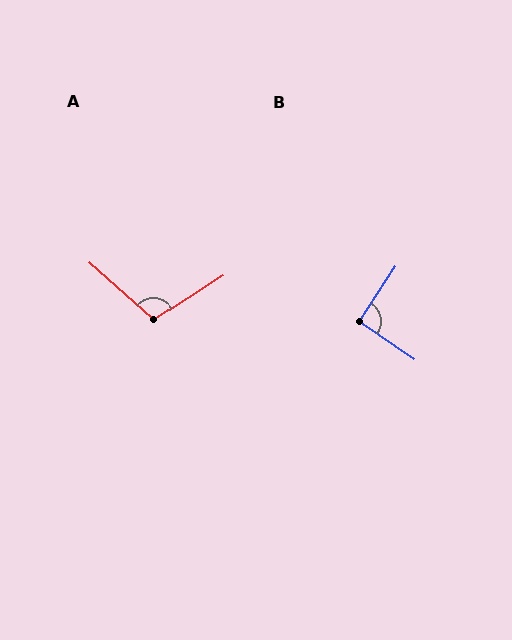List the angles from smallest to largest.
B (91°), A (106°).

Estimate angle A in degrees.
Approximately 106 degrees.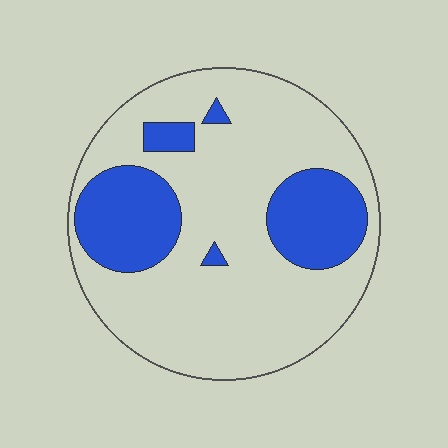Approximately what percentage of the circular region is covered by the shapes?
Approximately 25%.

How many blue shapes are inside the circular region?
5.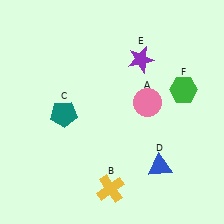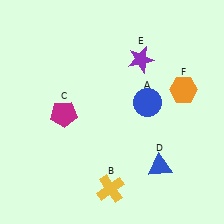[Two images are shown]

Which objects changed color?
A changed from pink to blue. C changed from teal to magenta. F changed from green to orange.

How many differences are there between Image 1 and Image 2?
There are 3 differences between the two images.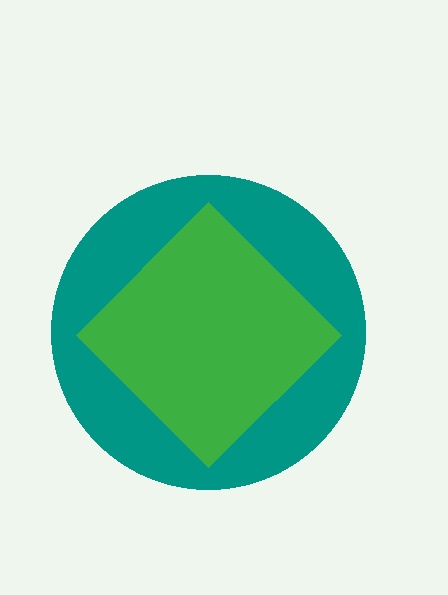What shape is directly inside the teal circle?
The green diamond.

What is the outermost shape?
The teal circle.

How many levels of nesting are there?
2.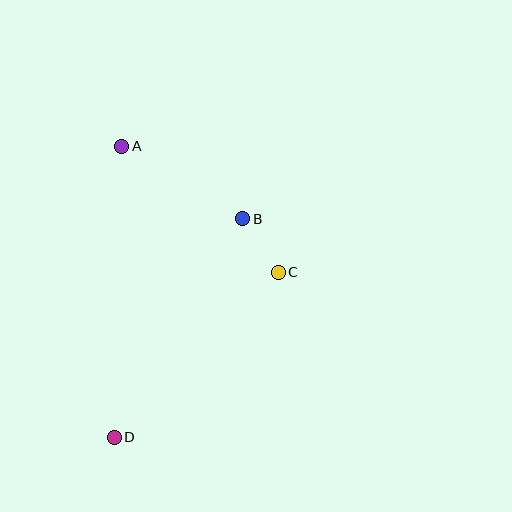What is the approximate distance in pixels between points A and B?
The distance between A and B is approximately 141 pixels.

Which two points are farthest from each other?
Points A and D are farthest from each other.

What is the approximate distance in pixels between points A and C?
The distance between A and C is approximately 201 pixels.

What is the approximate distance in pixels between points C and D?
The distance between C and D is approximately 233 pixels.